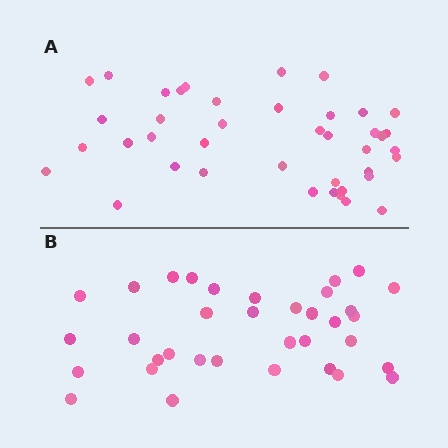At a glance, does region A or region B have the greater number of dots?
Region A (the top region) has more dots.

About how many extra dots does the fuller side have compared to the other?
Region A has about 6 more dots than region B.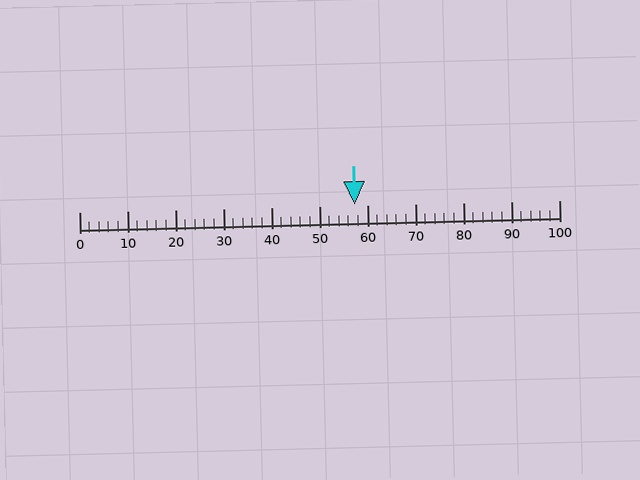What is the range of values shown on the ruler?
The ruler shows values from 0 to 100.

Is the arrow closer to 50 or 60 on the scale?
The arrow is closer to 60.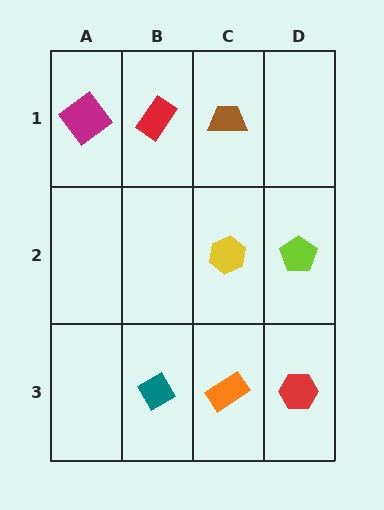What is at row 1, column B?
A red rectangle.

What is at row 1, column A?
A magenta diamond.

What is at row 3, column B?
A teal diamond.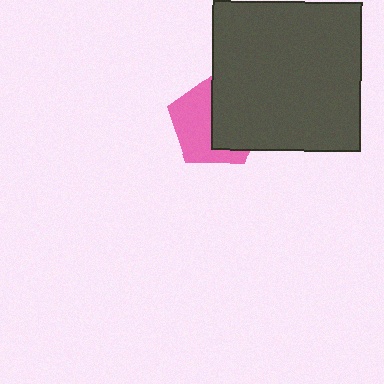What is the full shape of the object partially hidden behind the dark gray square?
The partially hidden object is a pink pentagon.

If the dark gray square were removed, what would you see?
You would see the complete pink pentagon.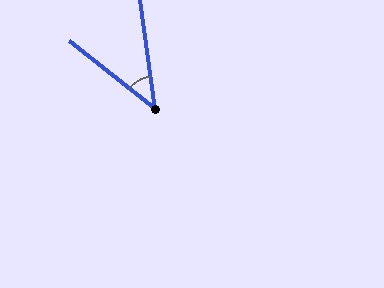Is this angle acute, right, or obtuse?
It is acute.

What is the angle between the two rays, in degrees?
Approximately 44 degrees.